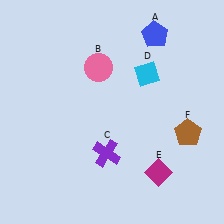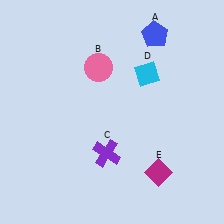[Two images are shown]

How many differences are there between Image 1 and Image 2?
There is 1 difference between the two images.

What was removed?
The brown pentagon (F) was removed in Image 2.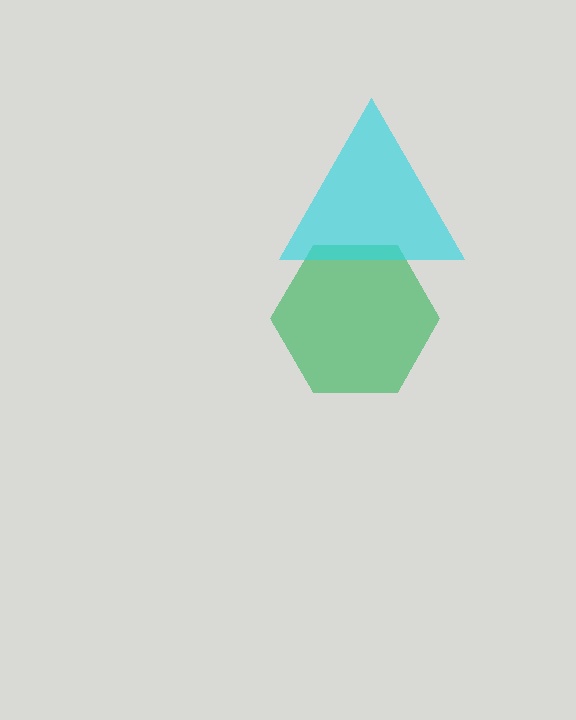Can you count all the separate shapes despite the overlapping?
Yes, there are 2 separate shapes.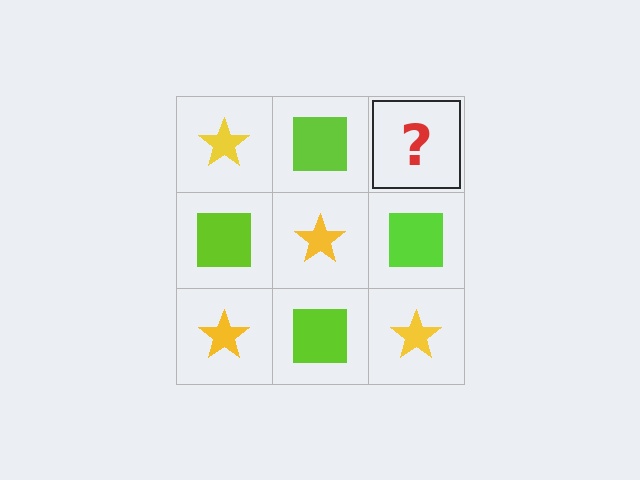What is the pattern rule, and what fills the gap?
The rule is that it alternates yellow star and lime square in a checkerboard pattern. The gap should be filled with a yellow star.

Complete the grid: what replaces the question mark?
The question mark should be replaced with a yellow star.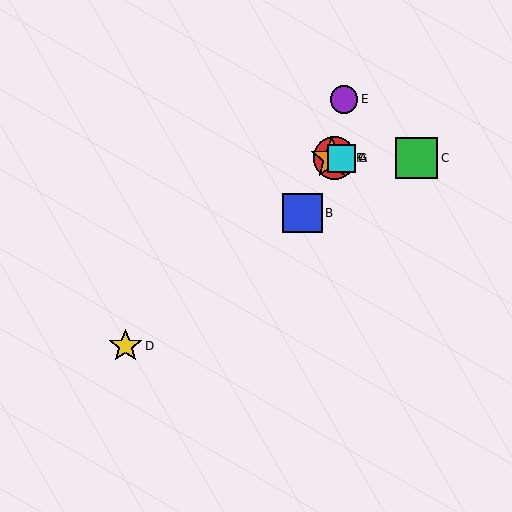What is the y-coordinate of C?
Object C is at y≈158.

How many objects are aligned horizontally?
4 objects (A, C, F, G) are aligned horizontally.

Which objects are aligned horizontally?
Objects A, C, F, G are aligned horizontally.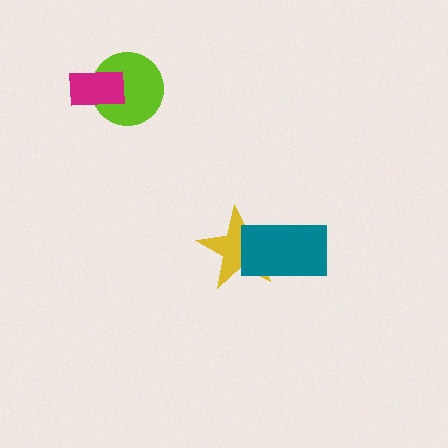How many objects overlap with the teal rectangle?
1 object overlaps with the teal rectangle.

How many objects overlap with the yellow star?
1 object overlaps with the yellow star.